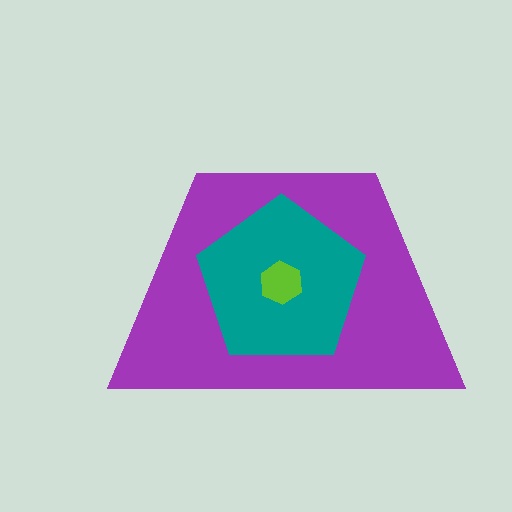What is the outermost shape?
The purple trapezoid.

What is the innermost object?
The lime hexagon.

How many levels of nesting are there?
3.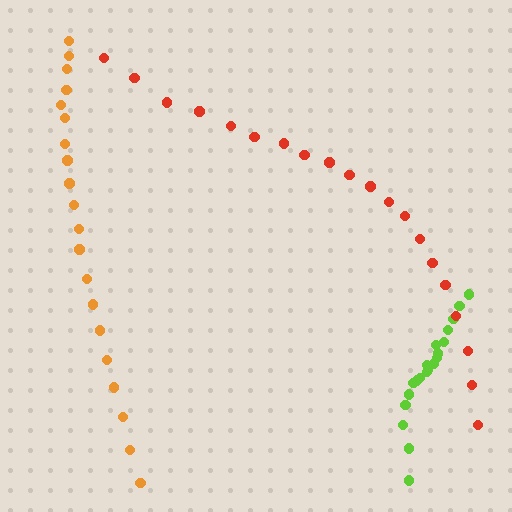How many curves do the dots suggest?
There are 3 distinct paths.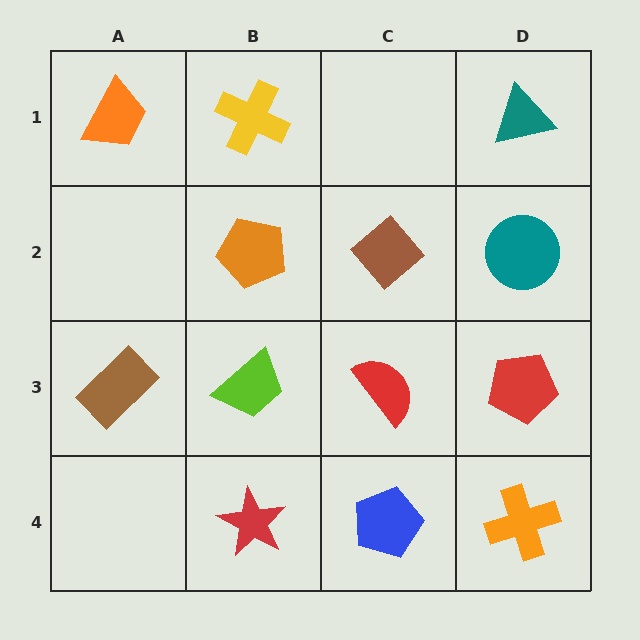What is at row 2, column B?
An orange pentagon.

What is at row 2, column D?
A teal circle.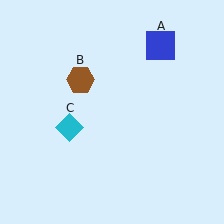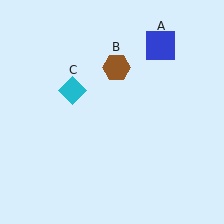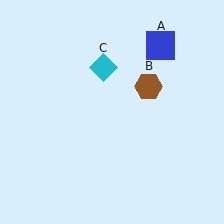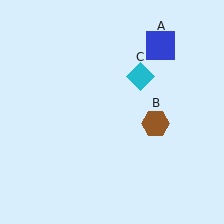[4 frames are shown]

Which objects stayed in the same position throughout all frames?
Blue square (object A) remained stationary.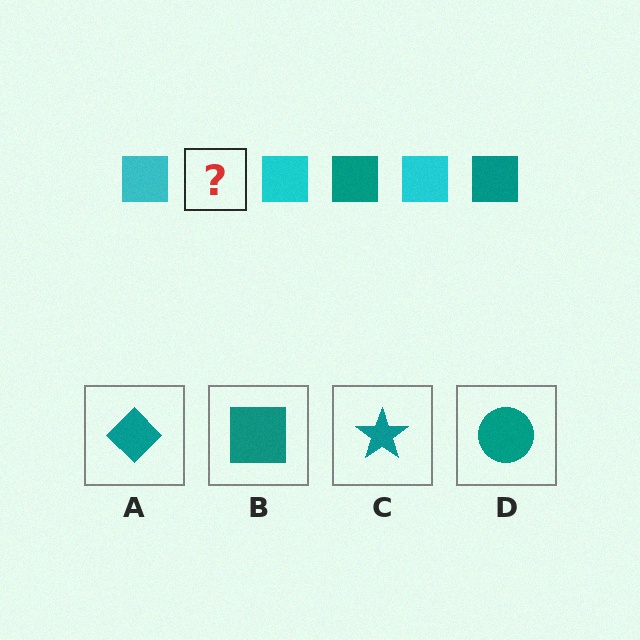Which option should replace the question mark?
Option B.